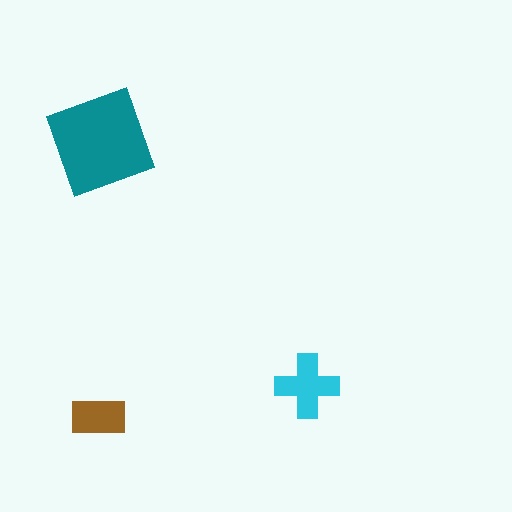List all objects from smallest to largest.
The brown rectangle, the cyan cross, the teal square.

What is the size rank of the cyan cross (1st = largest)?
2nd.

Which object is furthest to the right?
The cyan cross is rightmost.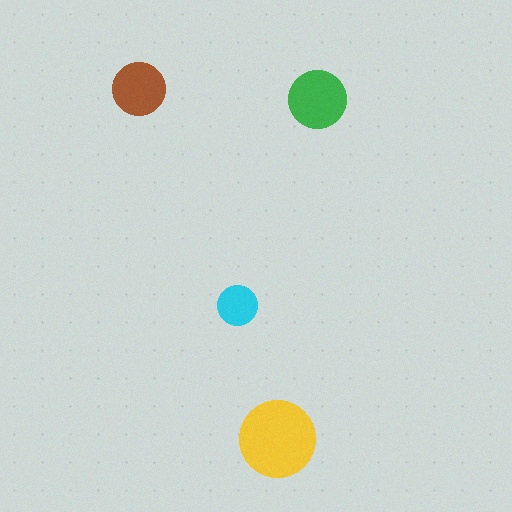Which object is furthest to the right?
The green circle is rightmost.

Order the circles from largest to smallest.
the yellow one, the green one, the brown one, the cyan one.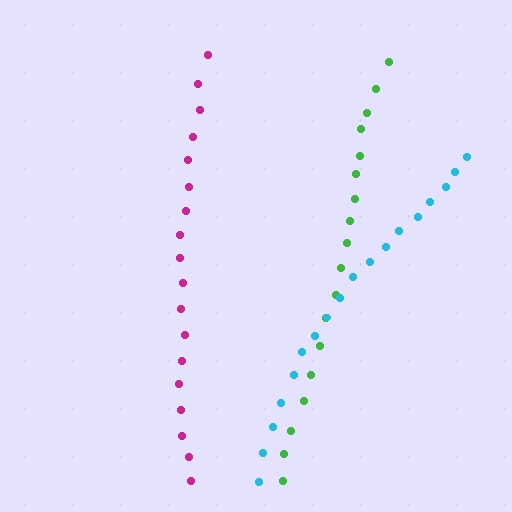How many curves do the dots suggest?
There are 3 distinct paths.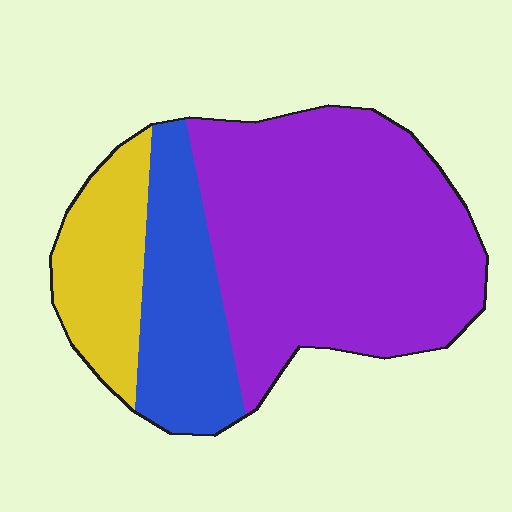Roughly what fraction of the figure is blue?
Blue takes up between a sixth and a third of the figure.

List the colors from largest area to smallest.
From largest to smallest: purple, blue, yellow.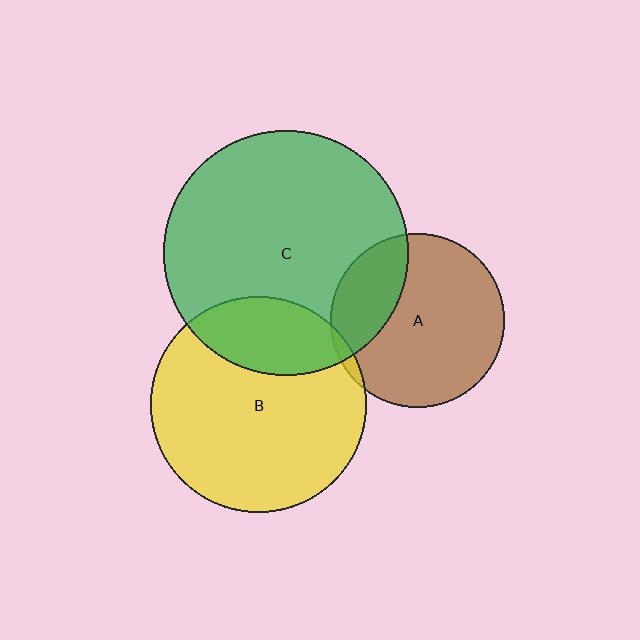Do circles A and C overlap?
Yes.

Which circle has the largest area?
Circle C (green).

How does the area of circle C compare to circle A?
Approximately 2.0 times.